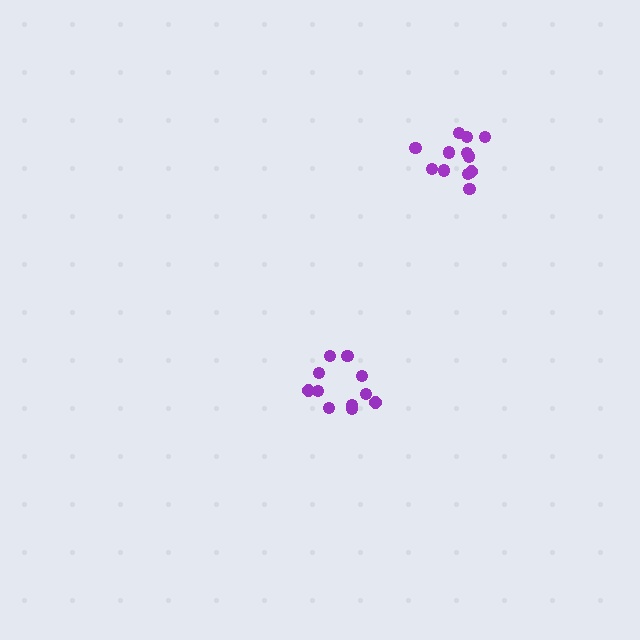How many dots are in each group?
Group 1: 11 dots, Group 2: 12 dots (23 total).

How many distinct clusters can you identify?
There are 2 distinct clusters.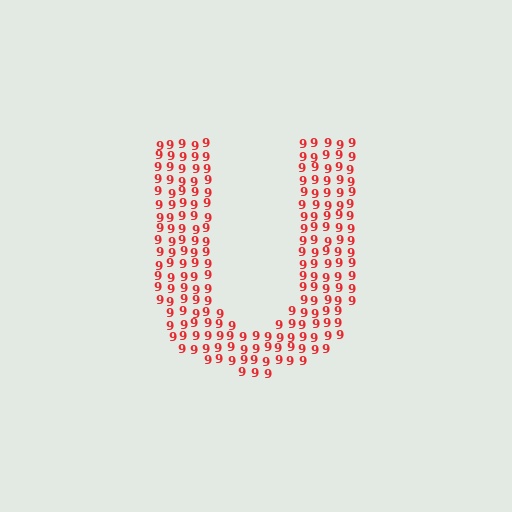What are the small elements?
The small elements are digit 9's.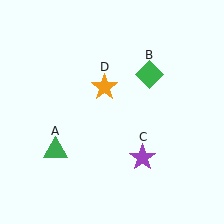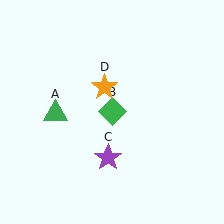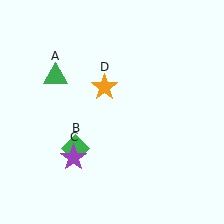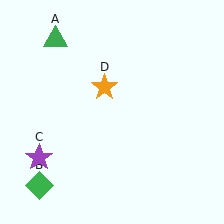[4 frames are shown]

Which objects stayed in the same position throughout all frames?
Orange star (object D) remained stationary.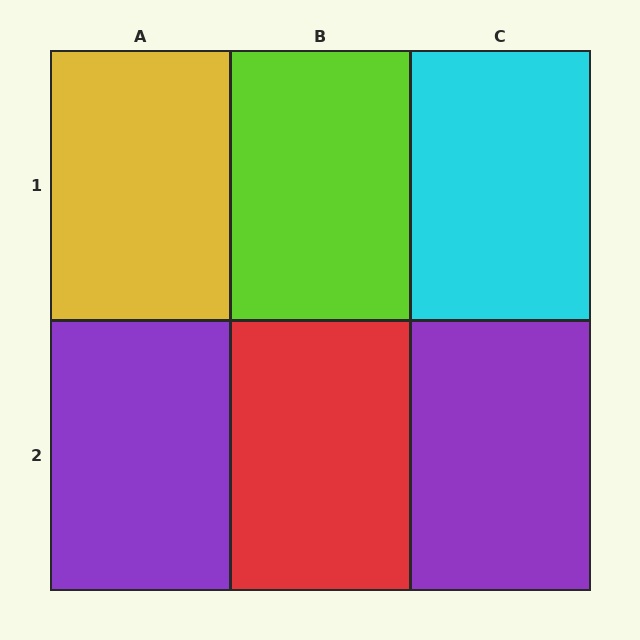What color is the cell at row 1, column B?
Lime.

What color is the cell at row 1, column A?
Yellow.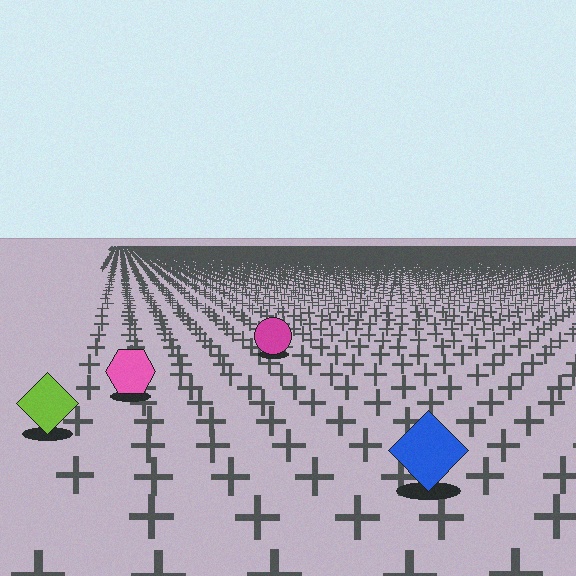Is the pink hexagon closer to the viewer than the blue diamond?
No. The blue diamond is closer — you can tell from the texture gradient: the ground texture is coarser near it.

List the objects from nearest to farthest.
From nearest to farthest: the blue diamond, the lime diamond, the pink hexagon, the magenta circle.